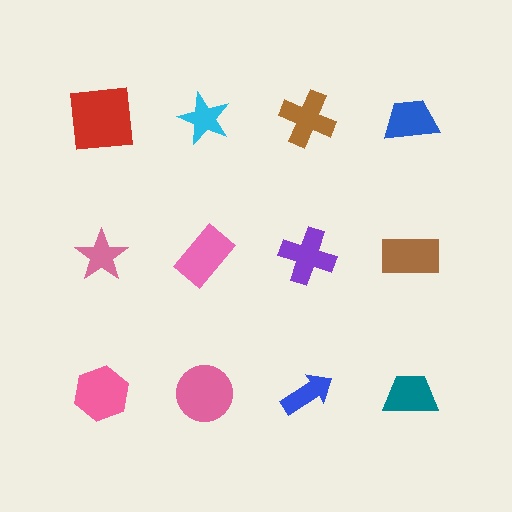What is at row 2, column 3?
A purple cross.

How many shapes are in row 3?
4 shapes.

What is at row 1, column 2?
A cyan star.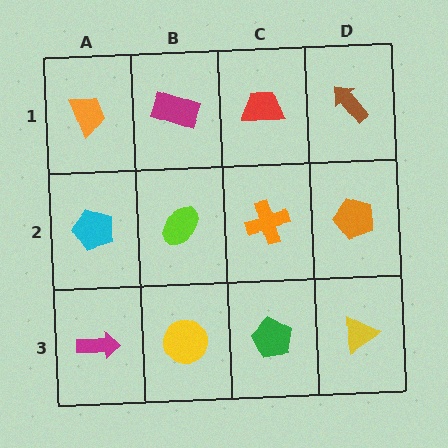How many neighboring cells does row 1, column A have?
2.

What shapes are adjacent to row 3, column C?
An orange cross (row 2, column C), a yellow circle (row 3, column B), a yellow triangle (row 3, column D).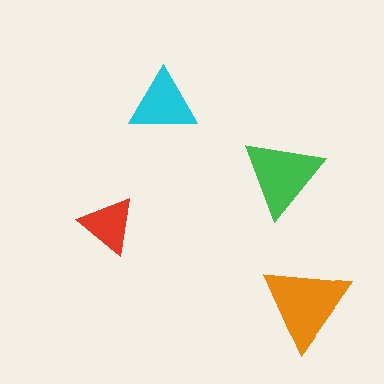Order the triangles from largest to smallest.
the orange one, the green one, the cyan one, the red one.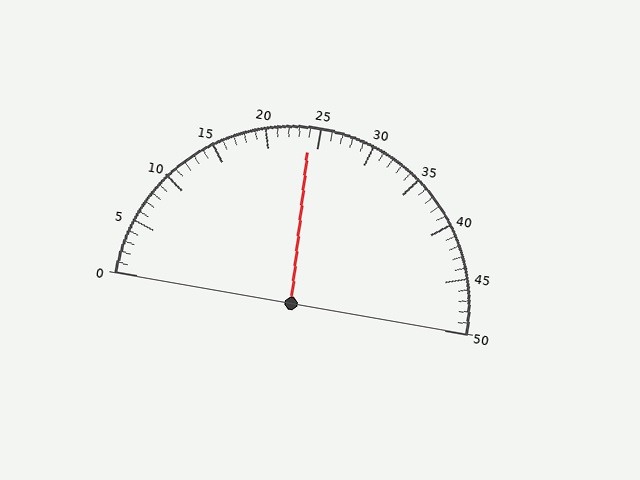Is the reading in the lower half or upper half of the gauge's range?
The reading is in the lower half of the range (0 to 50).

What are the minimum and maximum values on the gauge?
The gauge ranges from 0 to 50.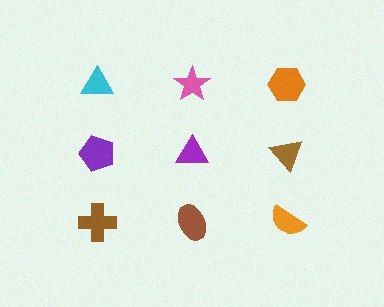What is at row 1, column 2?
A pink star.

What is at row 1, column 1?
A cyan triangle.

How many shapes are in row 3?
3 shapes.